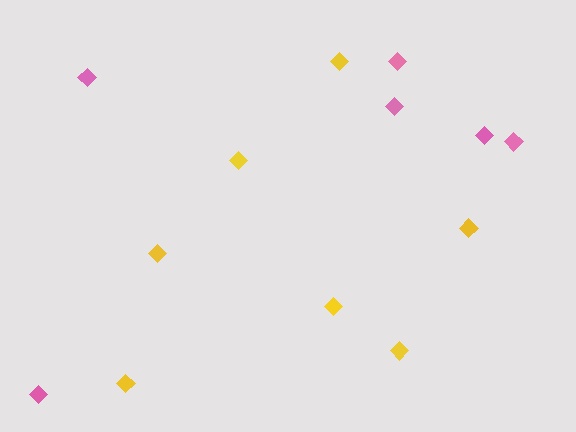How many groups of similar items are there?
There are 2 groups: one group of yellow diamonds (7) and one group of pink diamonds (6).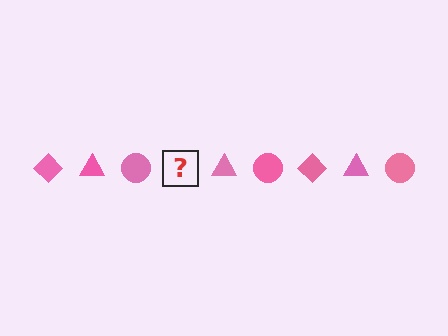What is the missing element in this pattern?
The missing element is a pink diamond.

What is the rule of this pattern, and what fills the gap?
The rule is that the pattern cycles through diamond, triangle, circle shapes in pink. The gap should be filled with a pink diamond.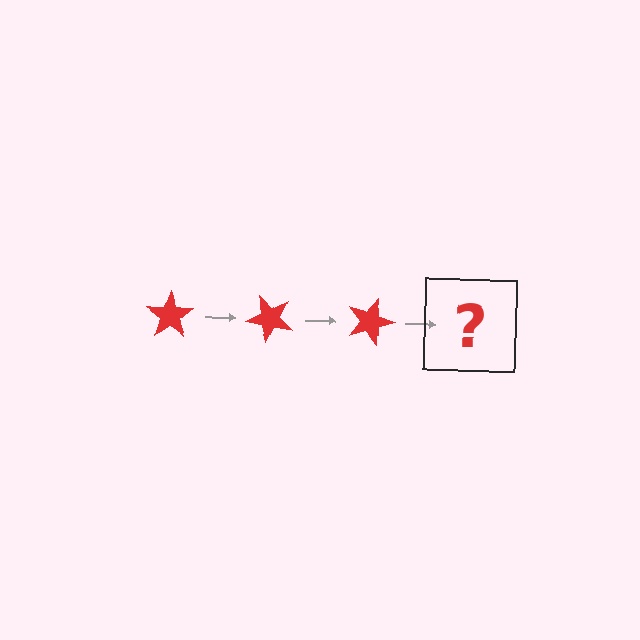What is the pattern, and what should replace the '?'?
The pattern is that the star rotates 45 degrees each step. The '?' should be a red star rotated 135 degrees.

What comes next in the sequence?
The next element should be a red star rotated 135 degrees.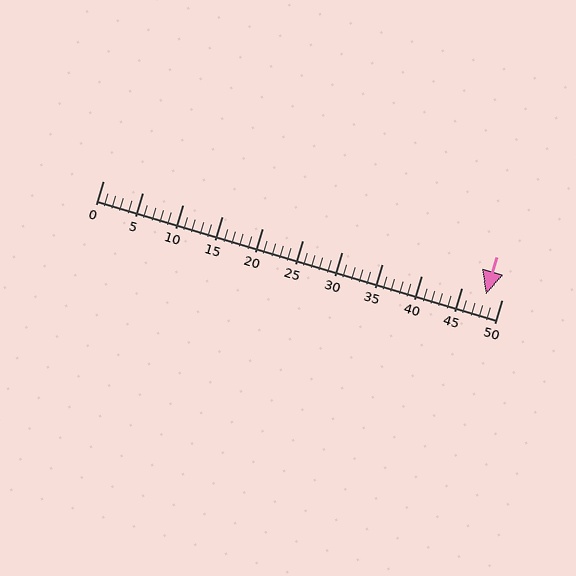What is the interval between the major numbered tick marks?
The major tick marks are spaced 5 units apart.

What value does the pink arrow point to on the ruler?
The pink arrow points to approximately 48.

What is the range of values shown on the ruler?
The ruler shows values from 0 to 50.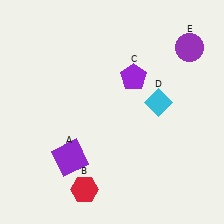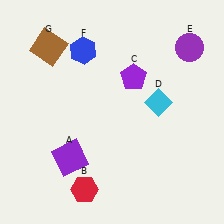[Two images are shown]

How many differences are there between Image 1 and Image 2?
There are 2 differences between the two images.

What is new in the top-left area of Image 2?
A brown square (G) was added in the top-left area of Image 2.